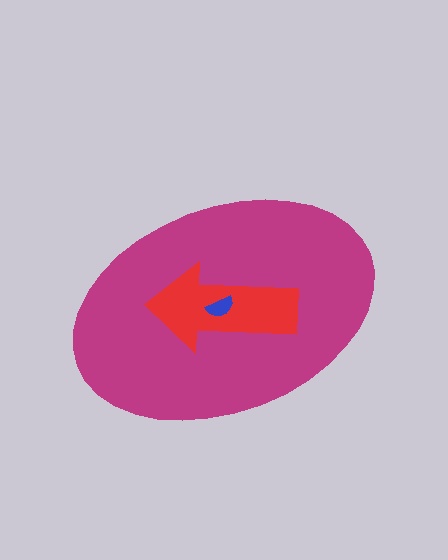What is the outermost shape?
The magenta ellipse.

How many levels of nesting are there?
3.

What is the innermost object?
The blue semicircle.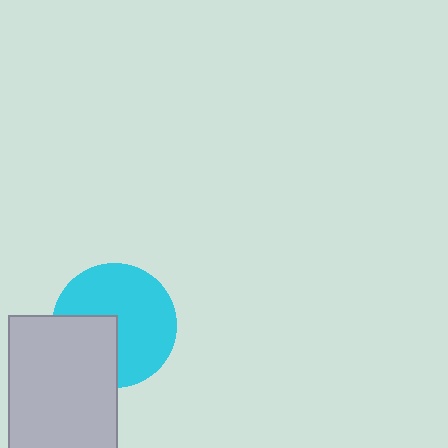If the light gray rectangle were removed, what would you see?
You would see the complete cyan circle.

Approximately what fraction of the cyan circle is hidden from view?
Roughly 32% of the cyan circle is hidden behind the light gray rectangle.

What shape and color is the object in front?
The object in front is a light gray rectangle.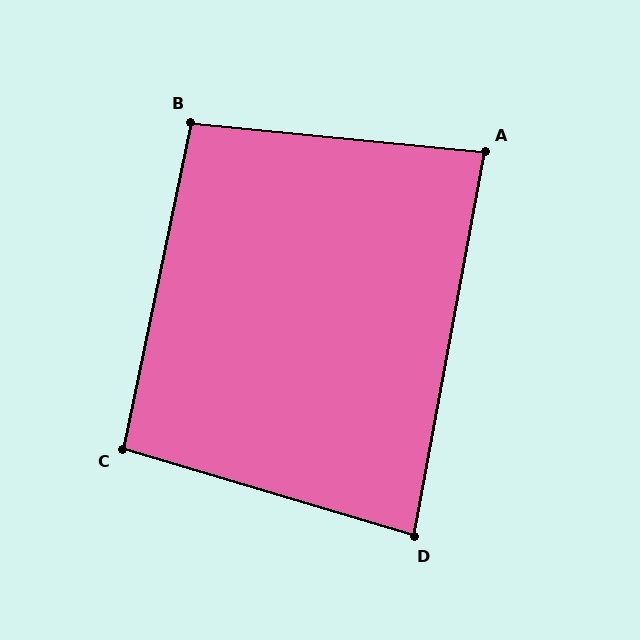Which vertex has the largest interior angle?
B, at approximately 96 degrees.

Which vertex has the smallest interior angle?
D, at approximately 84 degrees.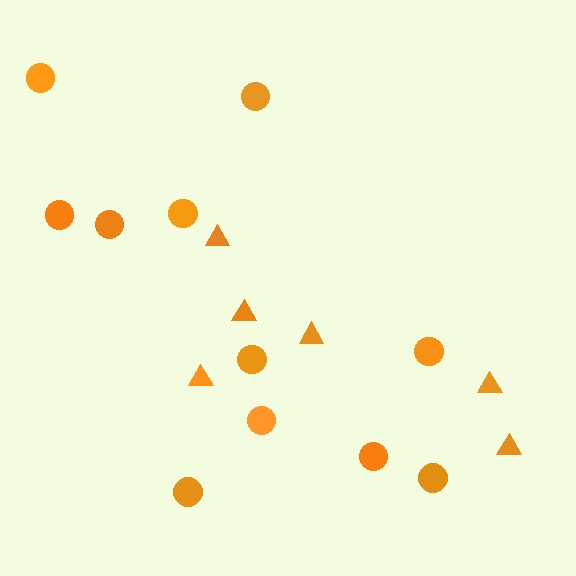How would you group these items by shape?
There are 2 groups: one group of triangles (6) and one group of circles (11).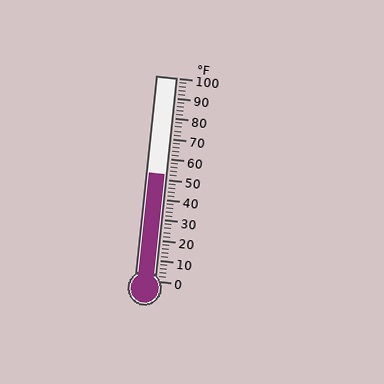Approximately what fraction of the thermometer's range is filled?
The thermometer is filled to approximately 50% of its range.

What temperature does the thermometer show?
The thermometer shows approximately 52°F.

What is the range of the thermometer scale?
The thermometer scale ranges from 0°F to 100°F.